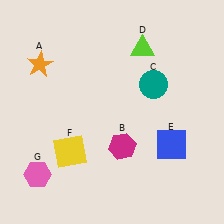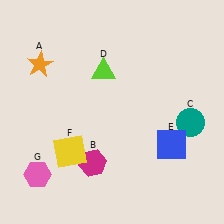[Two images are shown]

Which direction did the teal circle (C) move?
The teal circle (C) moved down.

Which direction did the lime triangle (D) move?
The lime triangle (D) moved left.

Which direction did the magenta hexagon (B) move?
The magenta hexagon (B) moved left.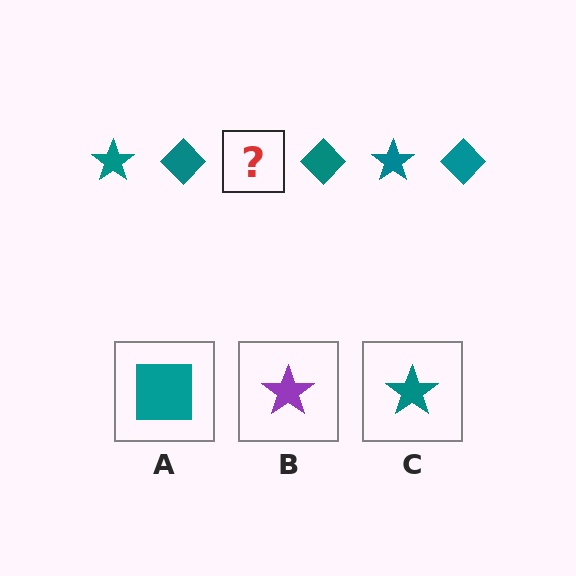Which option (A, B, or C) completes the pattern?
C.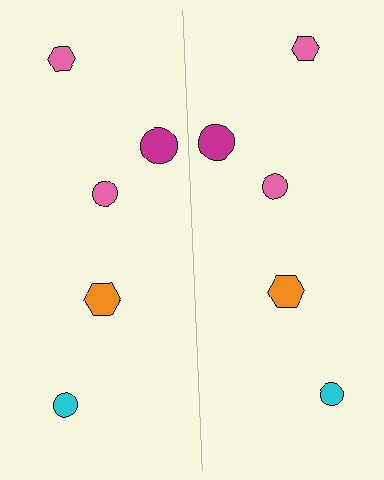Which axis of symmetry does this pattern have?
The pattern has a vertical axis of symmetry running through the center of the image.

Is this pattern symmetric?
Yes, this pattern has bilateral (reflection) symmetry.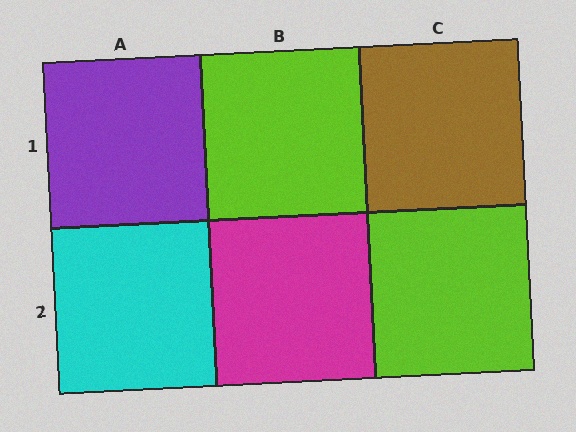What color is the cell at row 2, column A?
Cyan.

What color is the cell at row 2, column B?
Magenta.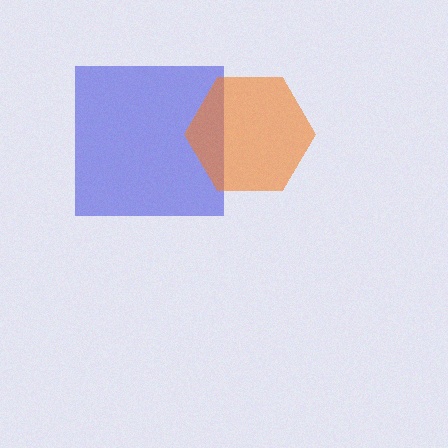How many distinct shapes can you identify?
There are 2 distinct shapes: a blue square, an orange hexagon.